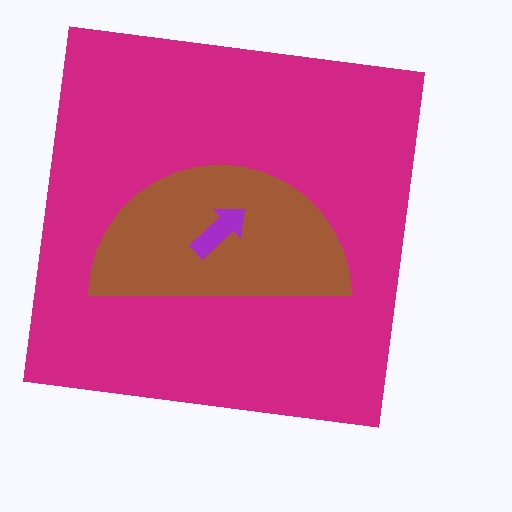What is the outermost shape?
The magenta square.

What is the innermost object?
The purple arrow.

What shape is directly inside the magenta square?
The brown semicircle.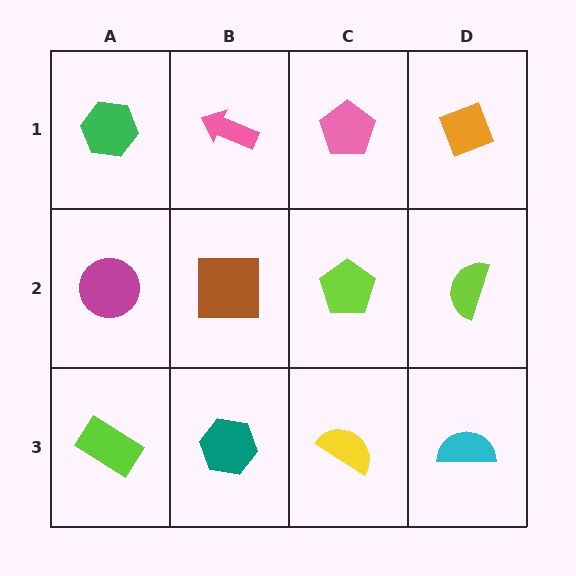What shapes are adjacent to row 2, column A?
A green hexagon (row 1, column A), a lime rectangle (row 3, column A), a brown square (row 2, column B).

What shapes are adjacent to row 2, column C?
A pink pentagon (row 1, column C), a yellow semicircle (row 3, column C), a brown square (row 2, column B), a lime semicircle (row 2, column D).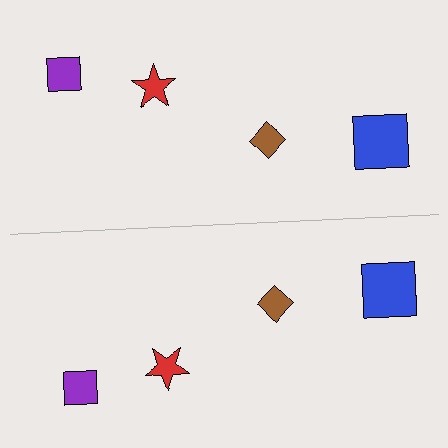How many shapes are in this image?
There are 8 shapes in this image.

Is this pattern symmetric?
Yes, this pattern has bilateral (reflection) symmetry.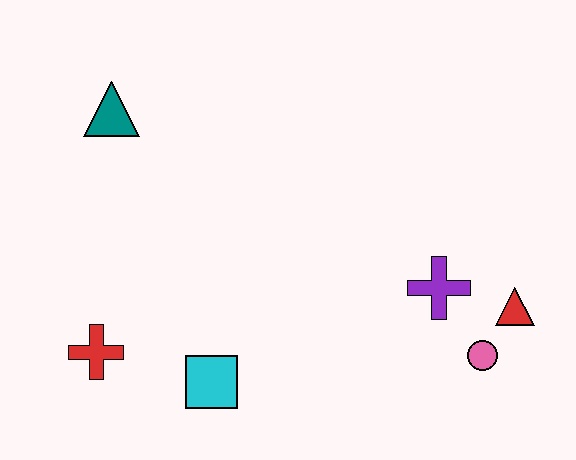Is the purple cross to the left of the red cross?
No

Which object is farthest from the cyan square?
The red triangle is farthest from the cyan square.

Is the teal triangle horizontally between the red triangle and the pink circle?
No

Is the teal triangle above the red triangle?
Yes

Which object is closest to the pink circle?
The red triangle is closest to the pink circle.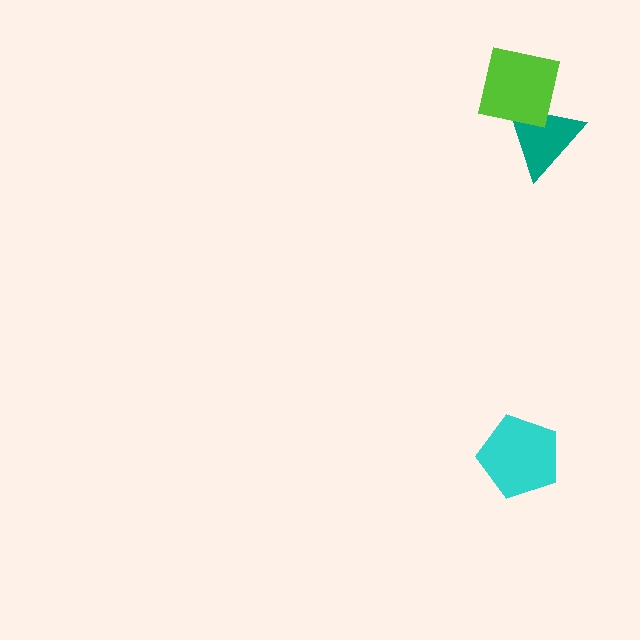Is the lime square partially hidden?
No, no other shape covers it.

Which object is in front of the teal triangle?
The lime square is in front of the teal triangle.